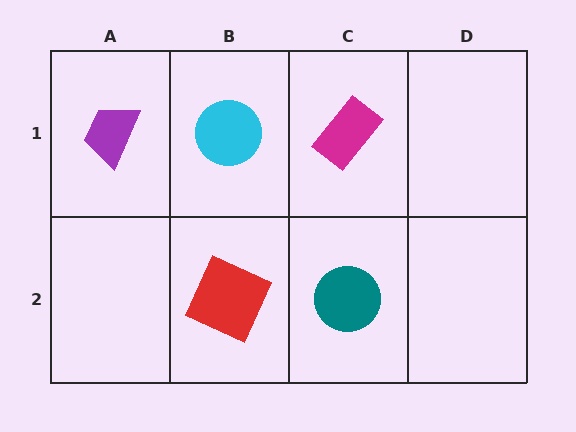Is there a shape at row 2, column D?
No, that cell is empty.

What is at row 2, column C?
A teal circle.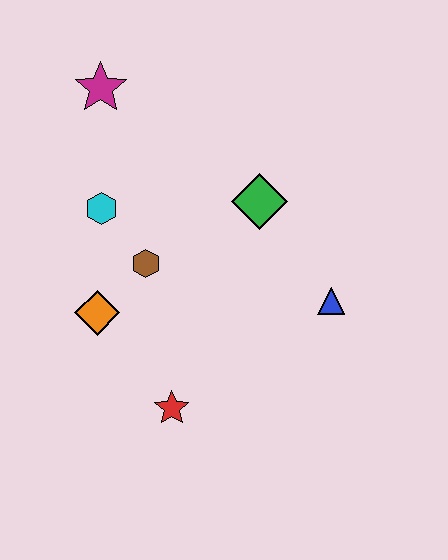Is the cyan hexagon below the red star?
No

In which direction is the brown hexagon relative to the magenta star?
The brown hexagon is below the magenta star.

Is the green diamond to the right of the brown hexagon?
Yes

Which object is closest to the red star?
The orange diamond is closest to the red star.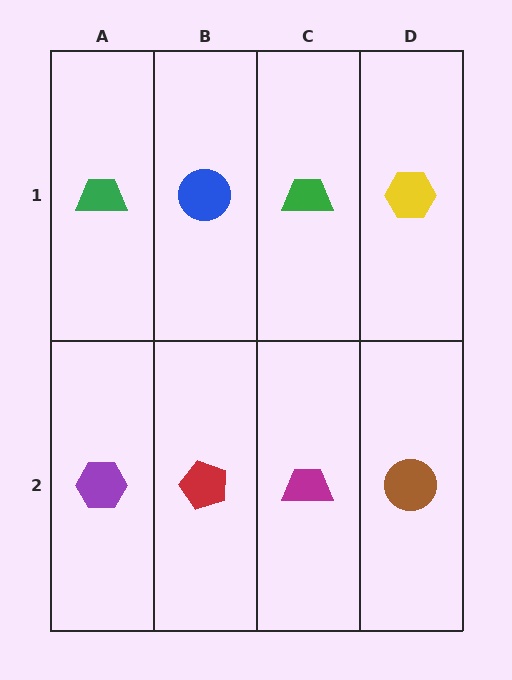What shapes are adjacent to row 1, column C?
A magenta trapezoid (row 2, column C), a blue circle (row 1, column B), a yellow hexagon (row 1, column D).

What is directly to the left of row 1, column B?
A green trapezoid.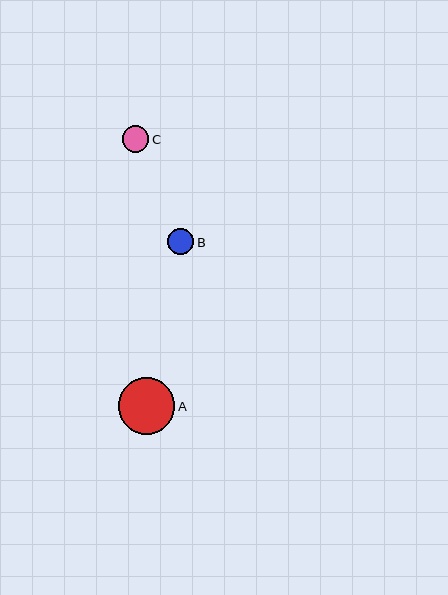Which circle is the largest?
Circle A is the largest with a size of approximately 57 pixels.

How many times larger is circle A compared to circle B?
Circle A is approximately 2.2 times the size of circle B.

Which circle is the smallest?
Circle B is the smallest with a size of approximately 26 pixels.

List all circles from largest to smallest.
From largest to smallest: A, C, B.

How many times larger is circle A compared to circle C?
Circle A is approximately 2.1 times the size of circle C.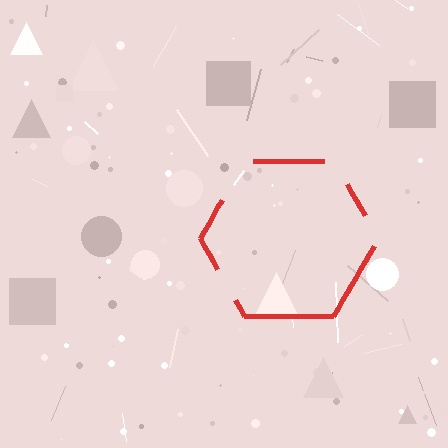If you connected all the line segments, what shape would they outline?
They would outline a hexagon.